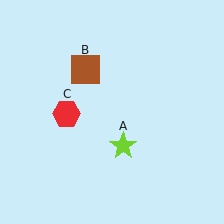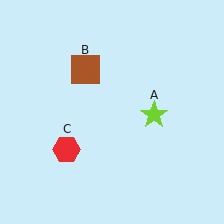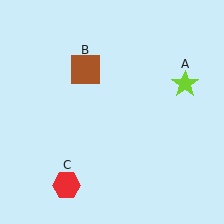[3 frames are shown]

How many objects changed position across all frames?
2 objects changed position: lime star (object A), red hexagon (object C).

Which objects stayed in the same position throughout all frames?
Brown square (object B) remained stationary.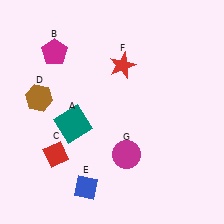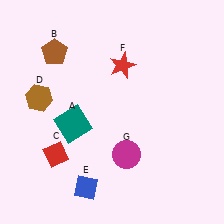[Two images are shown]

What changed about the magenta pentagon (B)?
In Image 1, B is magenta. In Image 2, it changed to brown.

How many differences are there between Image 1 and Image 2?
There is 1 difference between the two images.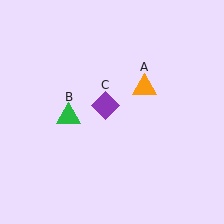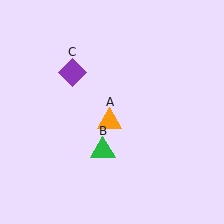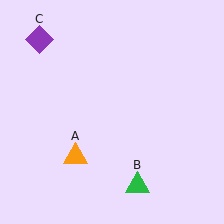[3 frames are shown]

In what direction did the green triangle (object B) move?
The green triangle (object B) moved down and to the right.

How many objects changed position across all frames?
3 objects changed position: orange triangle (object A), green triangle (object B), purple diamond (object C).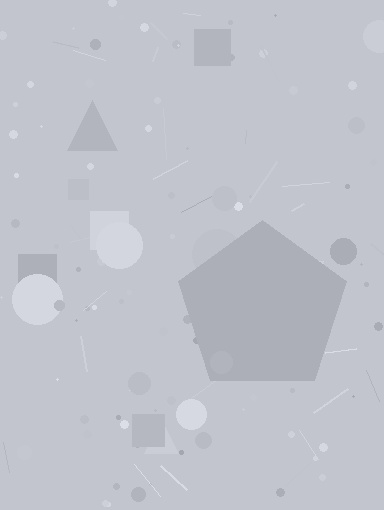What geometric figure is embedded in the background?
A pentagon is embedded in the background.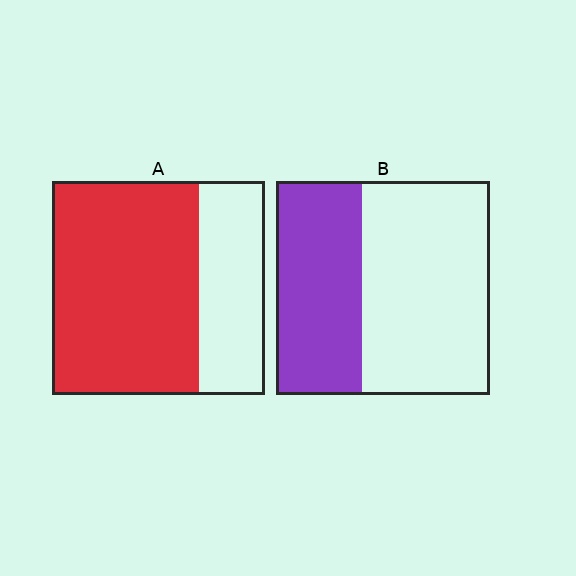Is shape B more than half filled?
No.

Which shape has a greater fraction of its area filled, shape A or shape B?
Shape A.